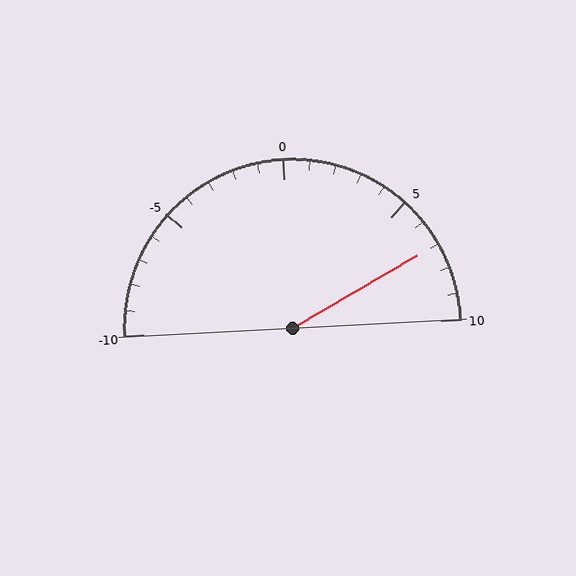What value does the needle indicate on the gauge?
The needle indicates approximately 7.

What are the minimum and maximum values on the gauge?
The gauge ranges from -10 to 10.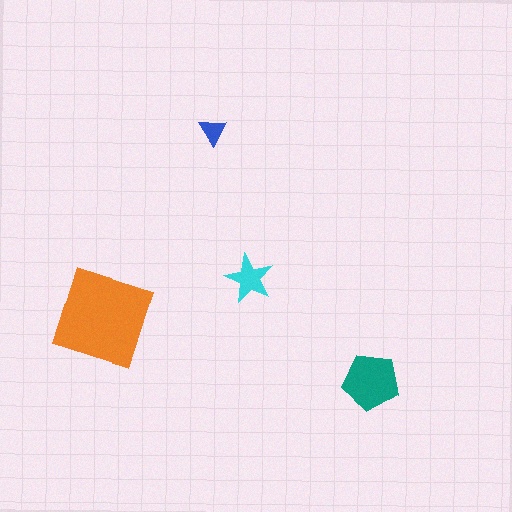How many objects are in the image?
There are 4 objects in the image.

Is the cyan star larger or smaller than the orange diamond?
Smaller.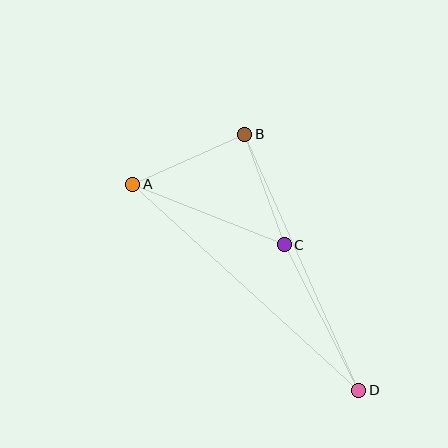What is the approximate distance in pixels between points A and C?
The distance between A and C is approximately 163 pixels.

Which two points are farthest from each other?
Points A and D are farthest from each other.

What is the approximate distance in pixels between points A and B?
The distance between A and B is approximately 123 pixels.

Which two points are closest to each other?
Points B and C are closest to each other.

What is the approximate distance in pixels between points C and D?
The distance between C and D is approximately 163 pixels.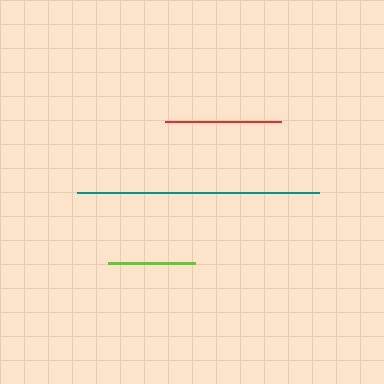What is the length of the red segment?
The red segment is approximately 116 pixels long.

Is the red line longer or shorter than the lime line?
The red line is longer than the lime line.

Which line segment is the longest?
The teal line is the longest at approximately 242 pixels.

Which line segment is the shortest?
The lime line is the shortest at approximately 87 pixels.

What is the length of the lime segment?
The lime segment is approximately 87 pixels long.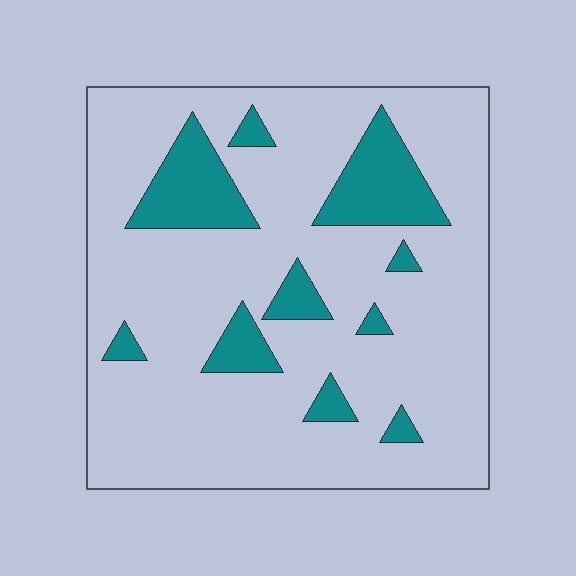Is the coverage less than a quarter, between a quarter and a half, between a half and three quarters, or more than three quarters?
Less than a quarter.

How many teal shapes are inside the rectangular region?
10.